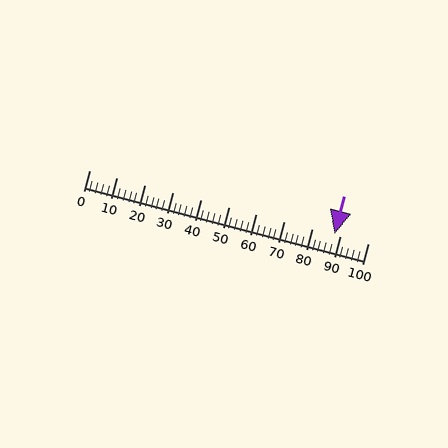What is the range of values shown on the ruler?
The ruler shows values from 0 to 100.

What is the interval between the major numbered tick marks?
The major tick marks are spaced 10 units apart.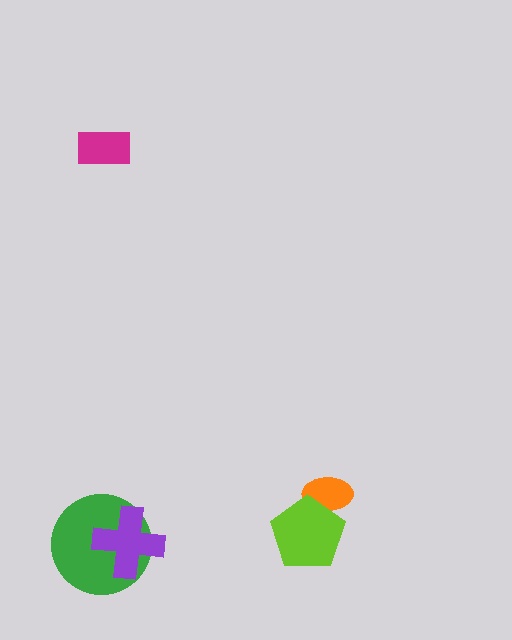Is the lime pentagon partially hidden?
No, no other shape covers it.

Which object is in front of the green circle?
The purple cross is in front of the green circle.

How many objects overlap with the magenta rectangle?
0 objects overlap with the magenta rectangle.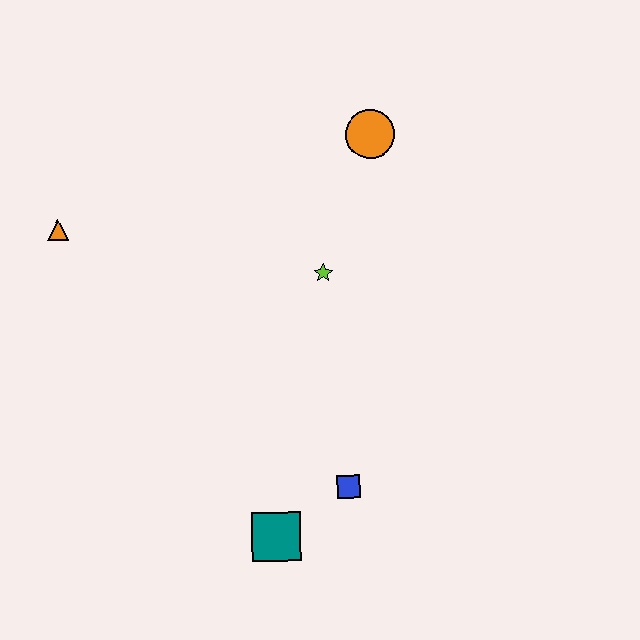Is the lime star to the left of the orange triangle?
No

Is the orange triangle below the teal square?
No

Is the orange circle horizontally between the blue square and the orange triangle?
No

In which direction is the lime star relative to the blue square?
The lime star is above the blue square.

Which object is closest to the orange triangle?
The lime star is closest to the orange triangle.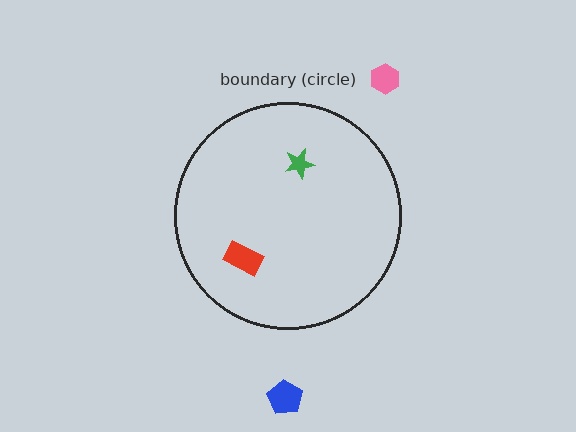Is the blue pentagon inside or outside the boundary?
Outside.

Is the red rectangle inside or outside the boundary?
Inside.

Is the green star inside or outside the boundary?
Inside.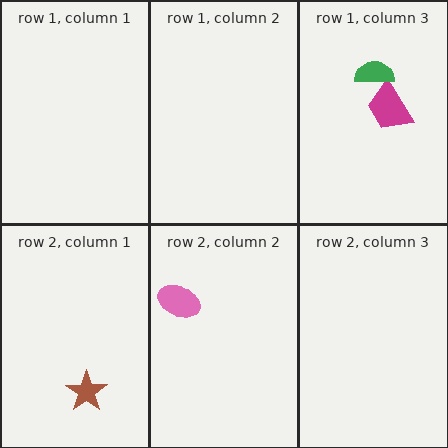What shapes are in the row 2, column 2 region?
The pink ellipse.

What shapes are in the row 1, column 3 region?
The magenta trapezoid, the green semicircle.